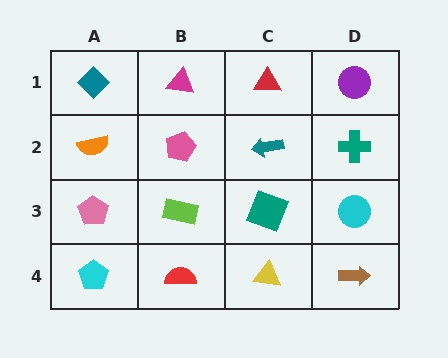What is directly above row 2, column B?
A magenta triangle.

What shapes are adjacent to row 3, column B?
A pink pentagon (row 2, column B), a red semicircle (row 4, column B), a pink pentagon (row 3, column A), a teal square (row 3, column C).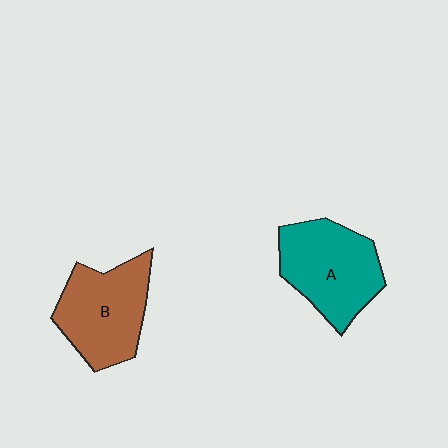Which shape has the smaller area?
Shape B (brown).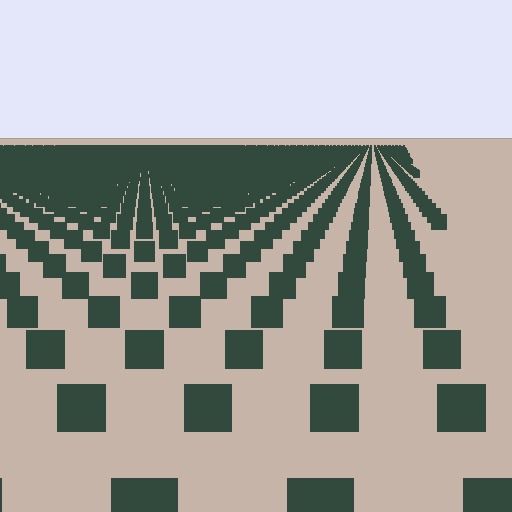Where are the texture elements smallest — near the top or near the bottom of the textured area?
Near the top.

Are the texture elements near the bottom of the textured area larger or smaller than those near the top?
Larger. Near the bottom, elements are closer to the viewer and appear at a bigger on-screen size.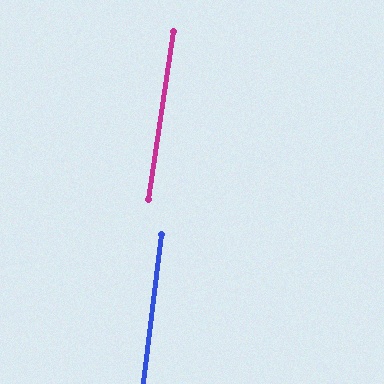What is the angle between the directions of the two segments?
Approximately 1 degree.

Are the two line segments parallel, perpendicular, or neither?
Parallel — their directions differ by only 1.3°.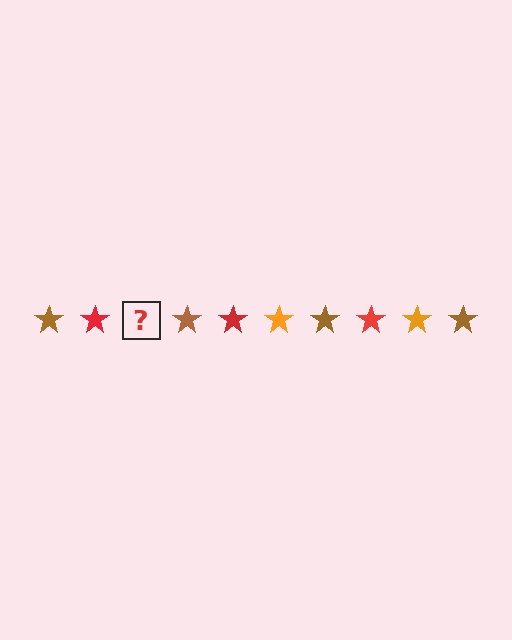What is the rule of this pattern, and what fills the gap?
The rule is that the pattern cycles through brown, red, orange stars. The gap should be filled with an orange star.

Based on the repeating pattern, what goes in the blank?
The blank should be an orange star.